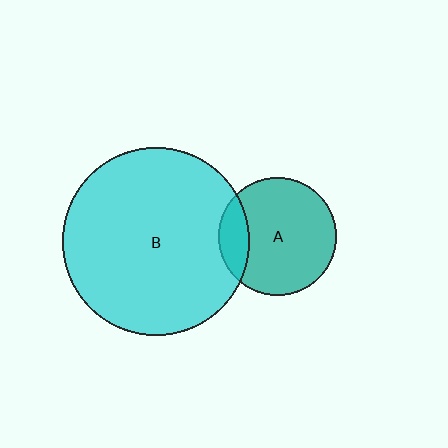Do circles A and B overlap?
Yes.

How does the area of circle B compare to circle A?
Approximately 2.5 times.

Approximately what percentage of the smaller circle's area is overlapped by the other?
Approximately 15%.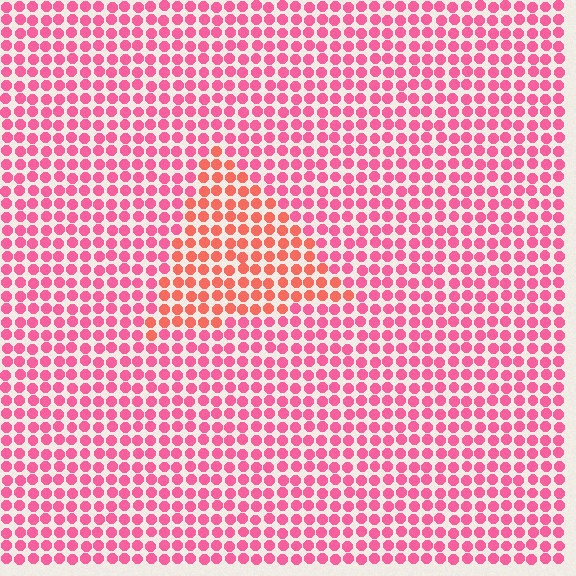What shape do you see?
I see a triangle.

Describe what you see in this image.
The image is filled with small pink elements in a uniform arrangement. A triangle-shaped region is visible where the elements are tinted to a slightly different hue, forming a subtle color boundary.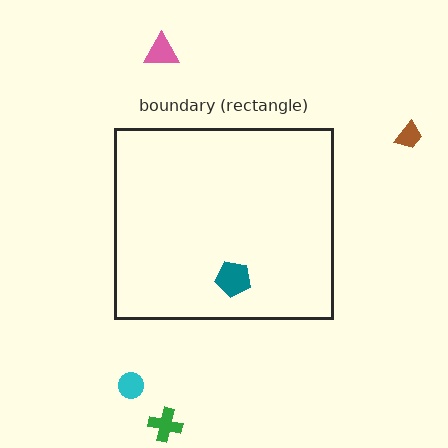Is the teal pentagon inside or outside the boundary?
Inside.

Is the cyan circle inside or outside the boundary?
Outside.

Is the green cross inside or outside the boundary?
Outside.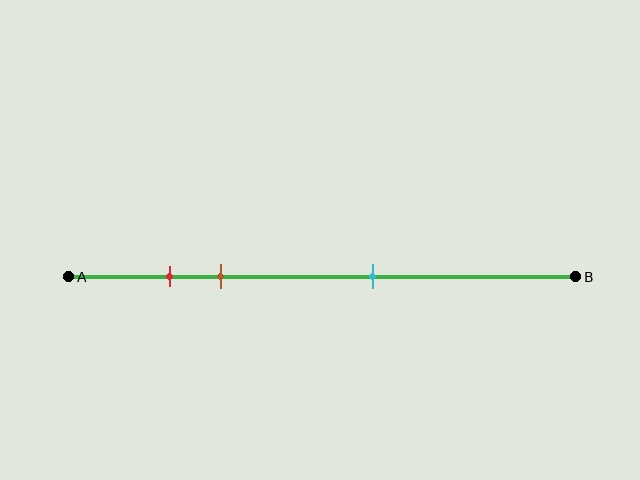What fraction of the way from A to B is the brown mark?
The brown mark is approximately 30% (0.3) of the way from A to B.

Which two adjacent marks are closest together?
The red and brown marks are the closest adjacent pair.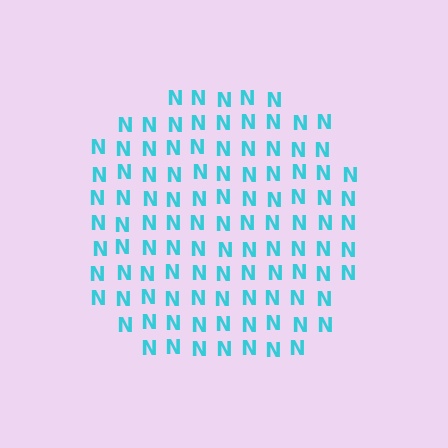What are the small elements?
The small elements are letter N's.